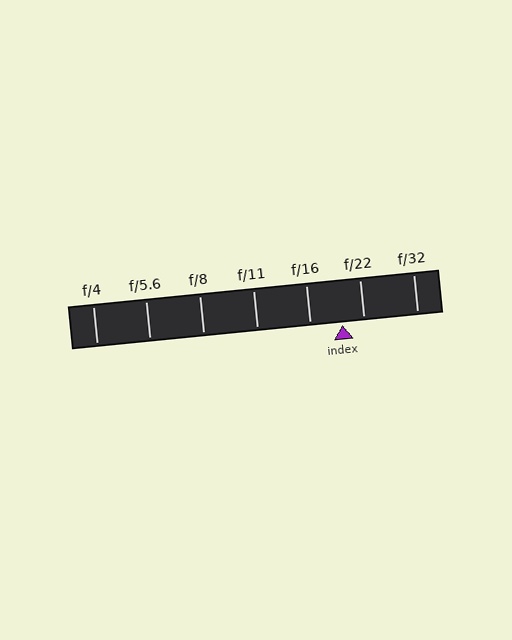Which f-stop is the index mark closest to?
The index mark is closest to f/22.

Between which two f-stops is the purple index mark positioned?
The index mark is between f/16 and f/22.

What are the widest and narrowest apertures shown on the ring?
The widest aperture shown is f/4 and the narrowest is f/32.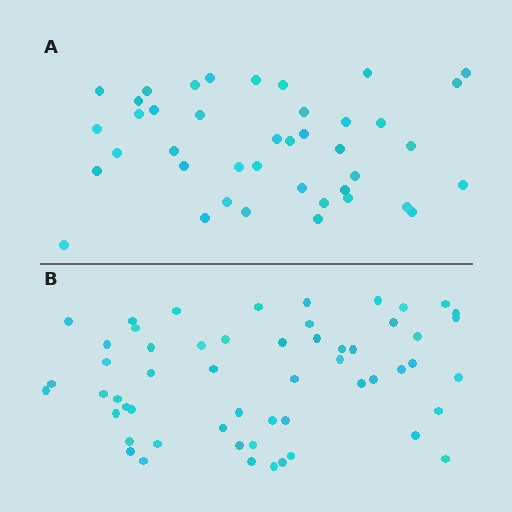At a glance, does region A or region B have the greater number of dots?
Region B (the bottom region) has more dots.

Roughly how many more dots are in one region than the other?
Region B has approximately 15 more dots than region A.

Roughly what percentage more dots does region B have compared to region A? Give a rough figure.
About 35% more.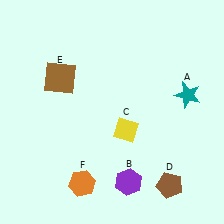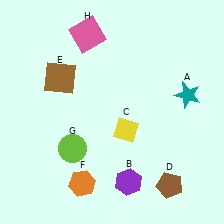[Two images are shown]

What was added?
A lime circle (G), a pink square (H) were added in Image 2.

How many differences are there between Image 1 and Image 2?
There are 2 differences between the two images.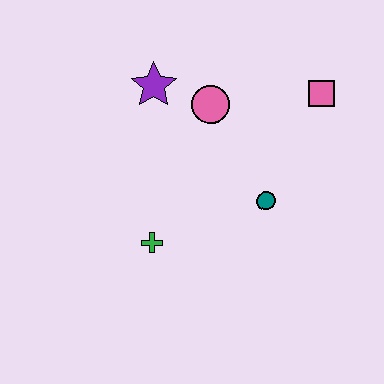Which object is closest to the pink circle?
The purple star is closest to the pink circle.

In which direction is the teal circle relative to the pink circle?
The teal circle is below the pink circle.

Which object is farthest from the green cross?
The pink square is farthest from the green cross.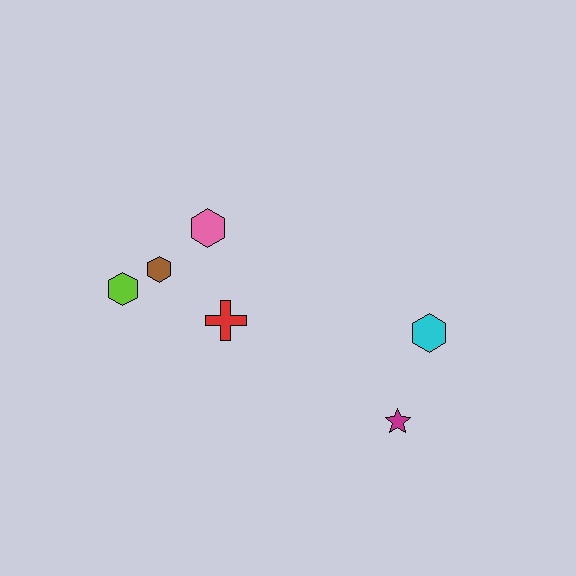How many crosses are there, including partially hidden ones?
There is 1 cross.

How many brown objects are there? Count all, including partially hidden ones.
There is 1 brown object.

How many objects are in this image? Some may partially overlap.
There are 6 objects.